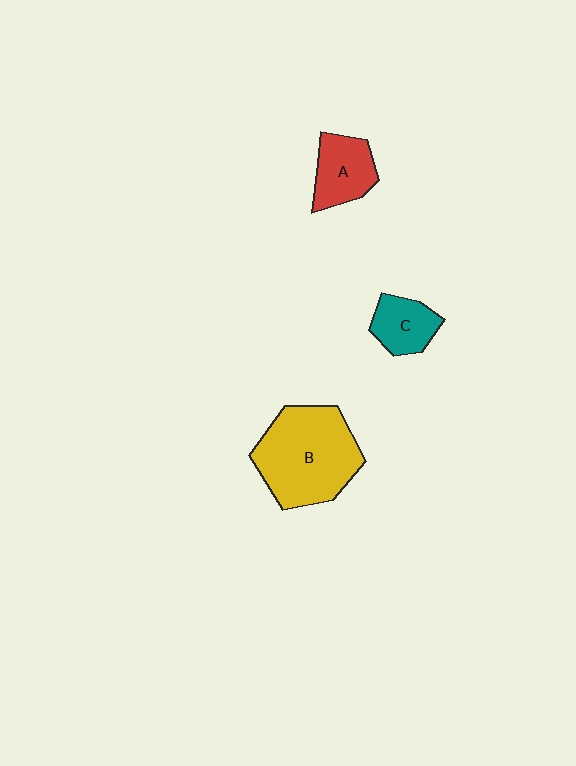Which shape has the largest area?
Shape B (yellow).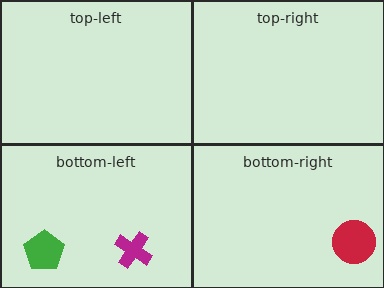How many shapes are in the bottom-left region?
2.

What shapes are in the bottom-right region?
The red circle.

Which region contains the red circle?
The bottom-right region.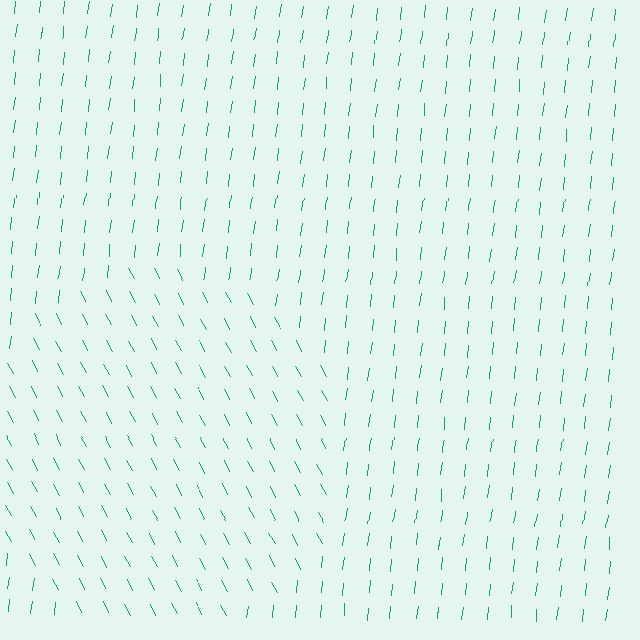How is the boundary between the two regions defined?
The boundary is defined purely by a change in line orientation (approximately 34 degrees difference). All lines are the same color and thickness.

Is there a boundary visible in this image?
Yes, there is a texture boundary formed by a change in line orientation.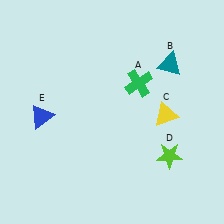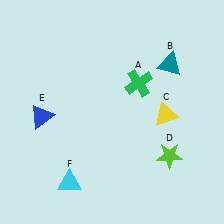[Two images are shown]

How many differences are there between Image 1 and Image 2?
There is 1 difference between the two images.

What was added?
A cyan triangle (F) was added in Image 2.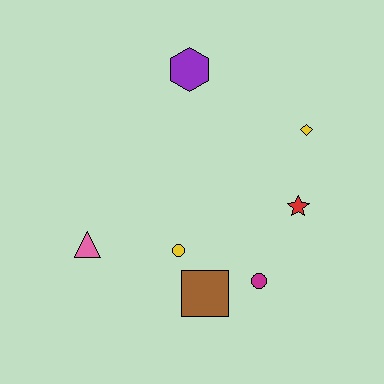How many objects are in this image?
There are 7 objects.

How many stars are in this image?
There is 1 star.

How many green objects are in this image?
There are no green objects.